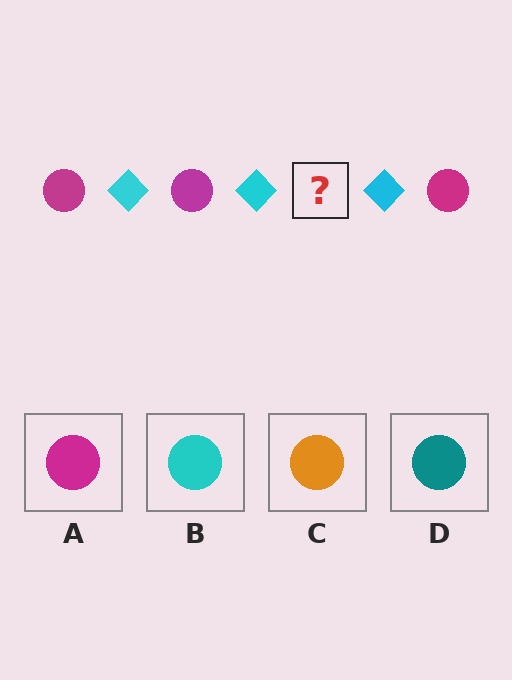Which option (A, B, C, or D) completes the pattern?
A.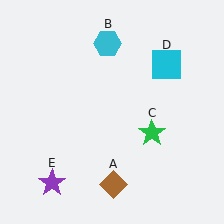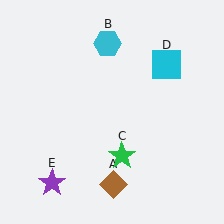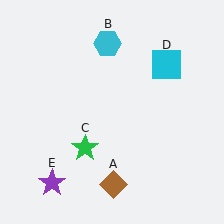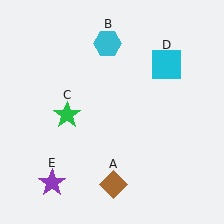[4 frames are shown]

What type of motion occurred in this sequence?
The green star (object C) rotated clockwise around the center of the scene.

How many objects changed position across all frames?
1 object changed position: green star (object C).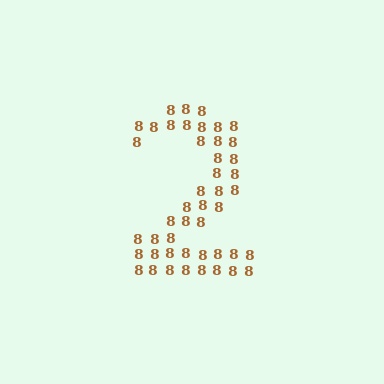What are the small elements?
The small elements are digit 8's.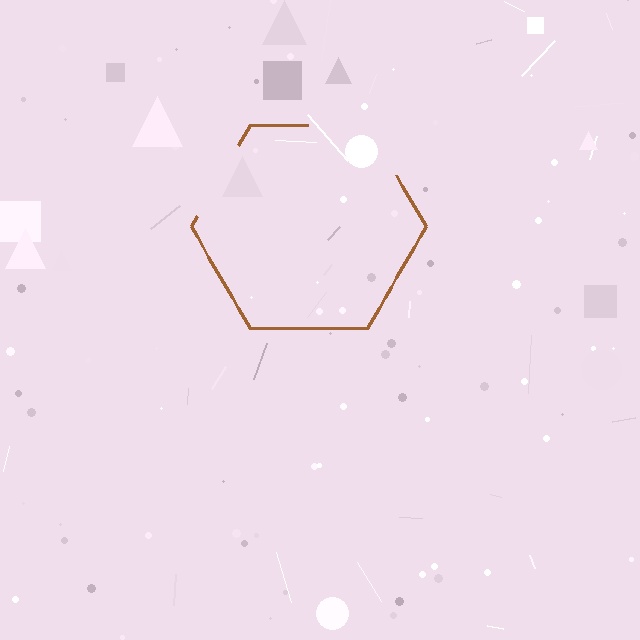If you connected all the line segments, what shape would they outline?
They would outline a hexagon.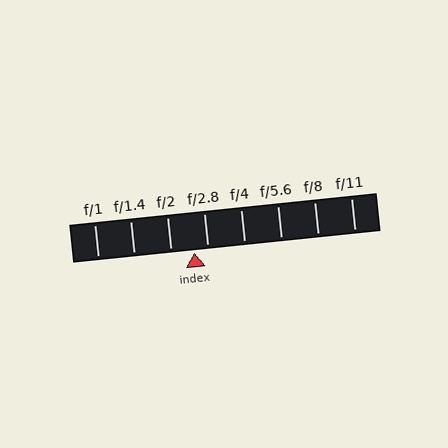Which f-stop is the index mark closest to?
The index mark is closest to f/2.8.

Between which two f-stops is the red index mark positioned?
The index mark is between f/2 and f/2.8.